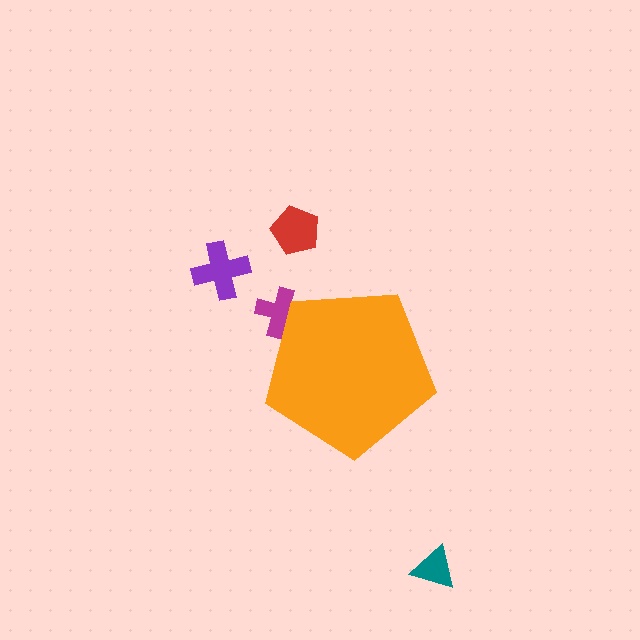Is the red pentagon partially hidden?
No, the red pentagon is fully visible.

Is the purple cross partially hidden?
No, the purple cross is fully visible.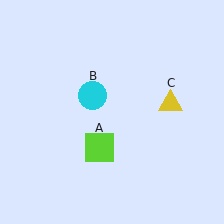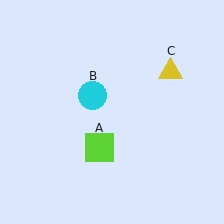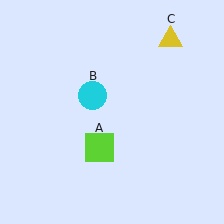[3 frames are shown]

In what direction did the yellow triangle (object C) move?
The yellow triangle (object C) moved up.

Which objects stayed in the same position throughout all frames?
Lime square (object A) and cyan circle (object B) remained stationary.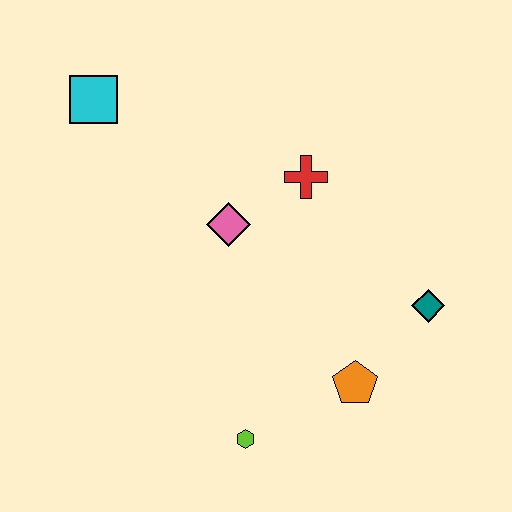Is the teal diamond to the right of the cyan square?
Yes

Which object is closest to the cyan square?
The pink diamond is closest to the cyan square.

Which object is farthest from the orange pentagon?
The cyan square is farthest from the orange pentagon.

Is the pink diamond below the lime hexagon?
No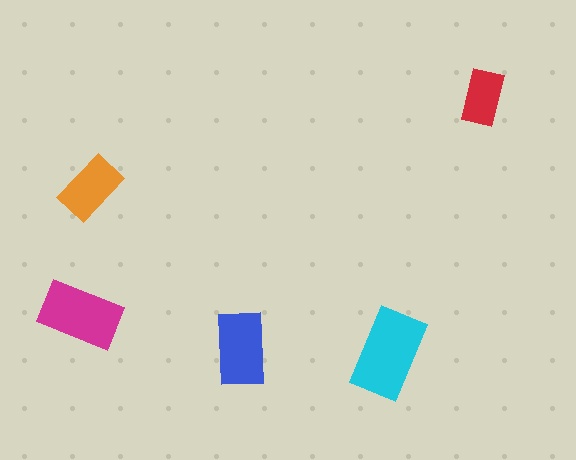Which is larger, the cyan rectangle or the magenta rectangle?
The cyan one.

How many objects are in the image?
There are 5 objects in the image.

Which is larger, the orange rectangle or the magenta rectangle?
The magenta one.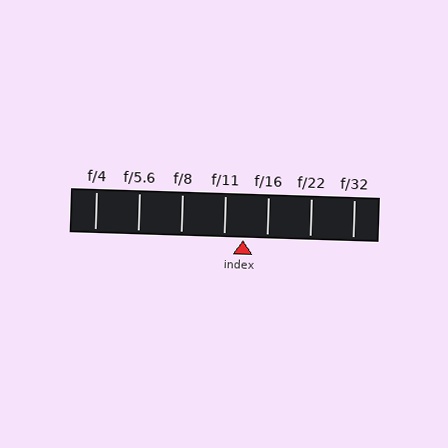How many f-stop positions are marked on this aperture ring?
There are 7 f-stop positions marked.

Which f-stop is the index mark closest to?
The index mark is closest to f/11.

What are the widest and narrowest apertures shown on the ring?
The widest aperture shown is f/4 and the narrowest is f/32.